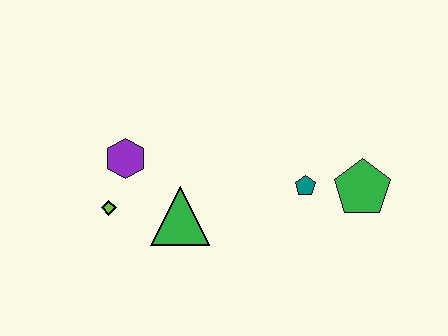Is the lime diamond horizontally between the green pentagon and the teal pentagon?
No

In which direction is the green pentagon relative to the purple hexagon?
The green pentagon is to the right of the purple hexagon.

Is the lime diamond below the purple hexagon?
Yes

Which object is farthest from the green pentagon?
The lime diamond is farthest from the green pentagon.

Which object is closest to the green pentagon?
The teal pentagon is closest to the green pentagon.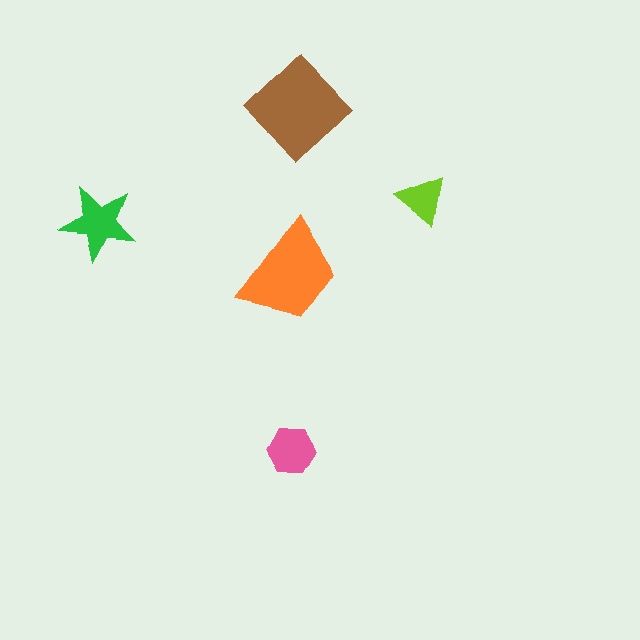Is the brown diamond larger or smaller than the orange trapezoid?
Larger.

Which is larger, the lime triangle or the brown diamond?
The brown diamond.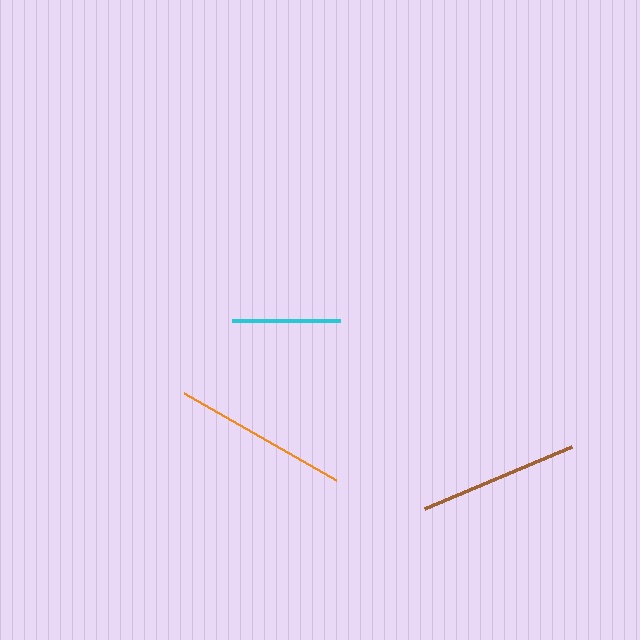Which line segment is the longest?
The orange line is the longest at approximately 176 pixels.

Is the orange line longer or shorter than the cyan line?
The orange line is longer than the cyan line.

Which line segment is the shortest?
The cyan line is the shortest at approximately 108 pixels.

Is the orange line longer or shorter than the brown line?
The orange line is longer than the brown line.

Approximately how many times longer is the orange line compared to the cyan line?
The orange line is approximately 1.6 times the length of the cyan line.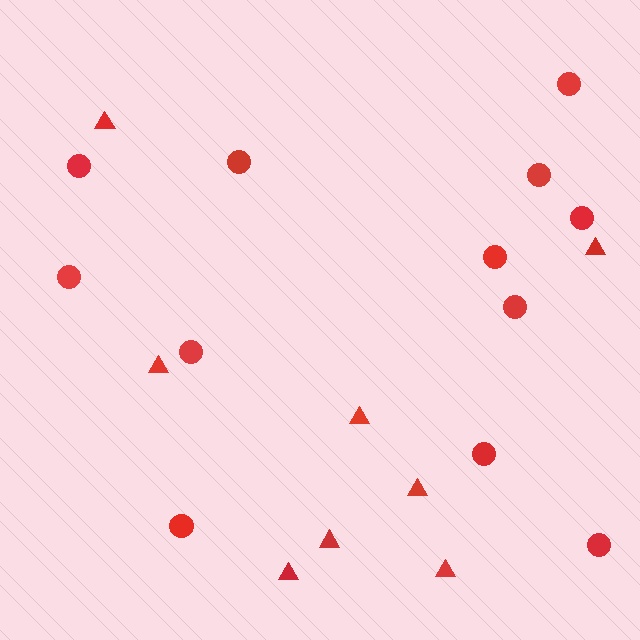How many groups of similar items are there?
There are 2 groups: one group of triangles (8) and one group of circles (12).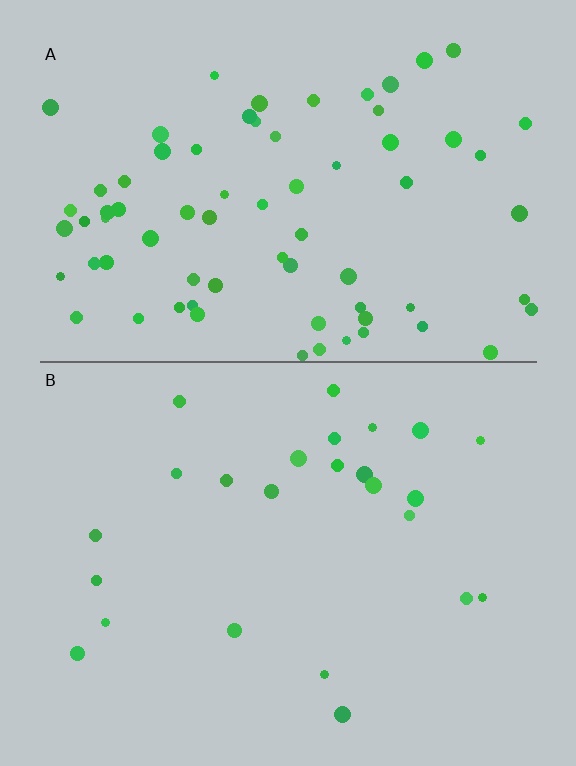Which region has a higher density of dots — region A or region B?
A (the top).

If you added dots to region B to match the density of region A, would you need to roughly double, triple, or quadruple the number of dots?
Approximately triple.